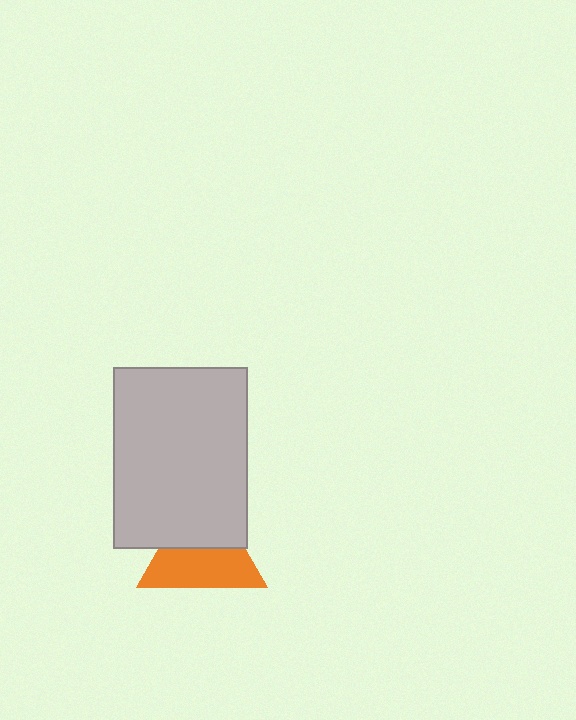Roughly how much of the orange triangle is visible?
About half of it is visible (roughly 55%).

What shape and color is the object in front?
The object in front is a light gray rectangle.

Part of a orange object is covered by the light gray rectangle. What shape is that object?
It is a triangle.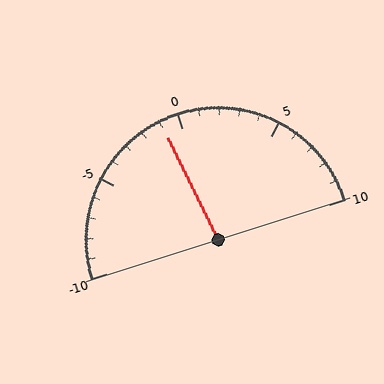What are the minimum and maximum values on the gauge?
The gauge ranges from -10 to 10.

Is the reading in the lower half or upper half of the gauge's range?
The reading is in the lower half of the range (-10 to 10).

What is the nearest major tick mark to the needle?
The nearest major tick mark is 0.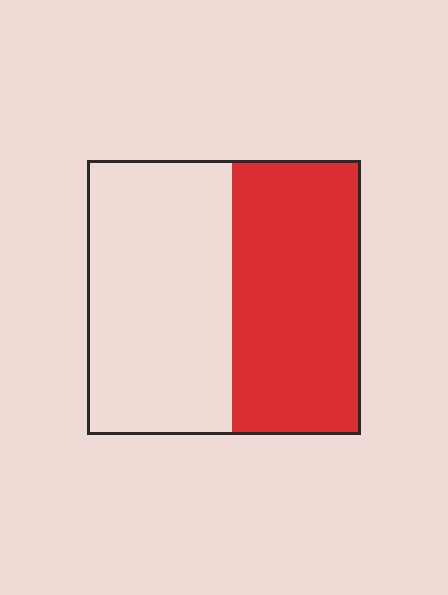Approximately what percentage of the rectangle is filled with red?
Approximately 45%.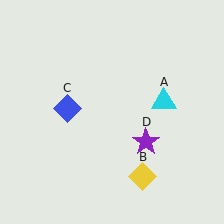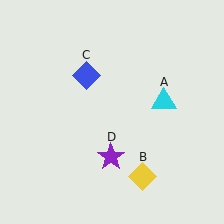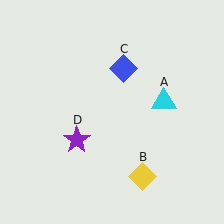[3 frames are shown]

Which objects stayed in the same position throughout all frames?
Cyan triangle (object A) and yellow diamond (object B) remained stationary.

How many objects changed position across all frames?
2 objects changed position: blue diamond (object C), purple star (object D).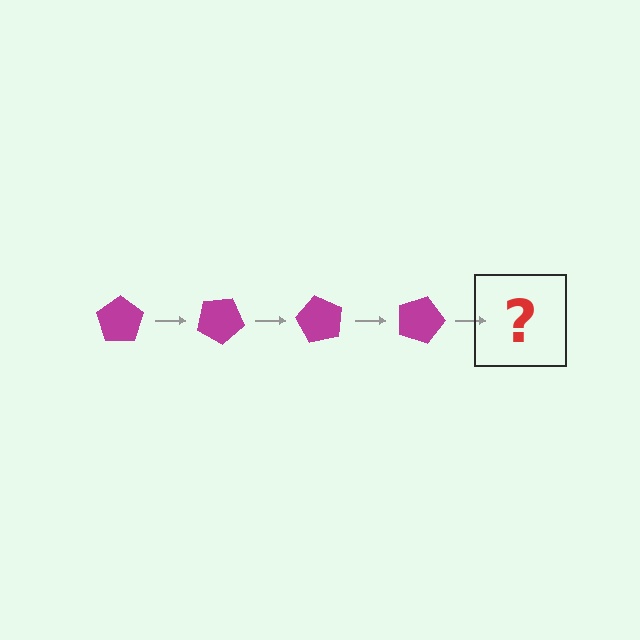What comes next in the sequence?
The next element should be a magenta pentagon rotated 120 degrees.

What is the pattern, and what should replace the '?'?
The pattern is that the pentagon rotates 30 degrees each step. The '?' should be a magenta pentagon rotated 120 degrees.